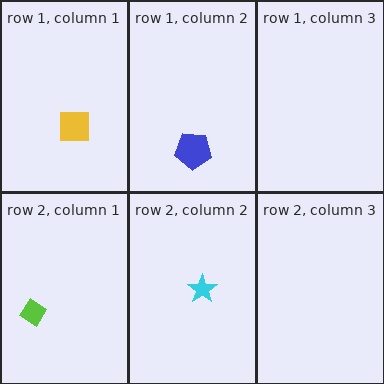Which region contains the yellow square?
The row 1, column 1 region.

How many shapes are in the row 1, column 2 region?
1.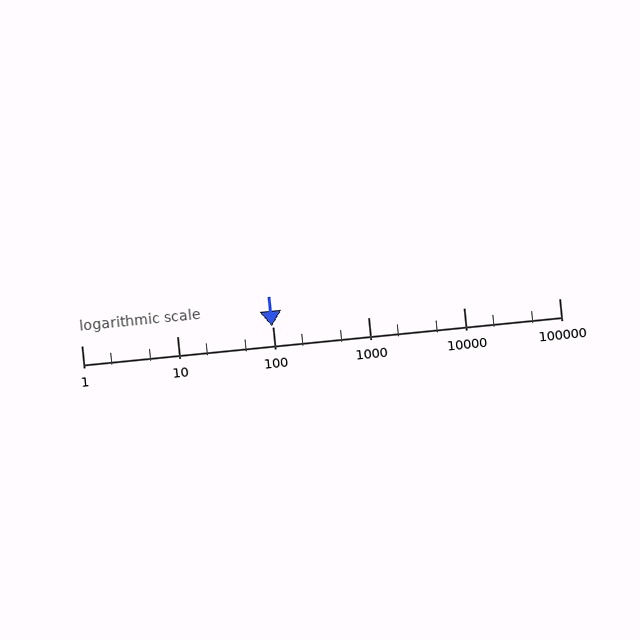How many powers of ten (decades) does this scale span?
The scale spans 5 decades, from 1 to 100000.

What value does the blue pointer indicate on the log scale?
The pointer indicates approximately 99.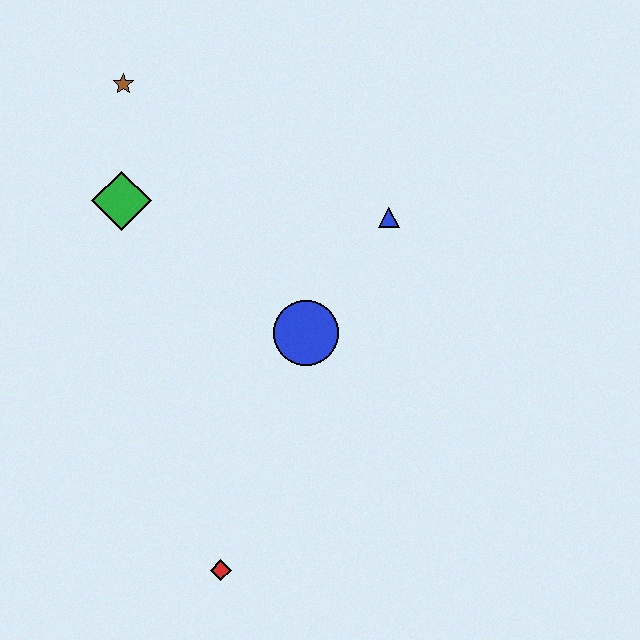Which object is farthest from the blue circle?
The brown star is farthest from the blue circle.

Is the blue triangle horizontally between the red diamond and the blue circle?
No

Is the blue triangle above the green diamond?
No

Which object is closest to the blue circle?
The blue triangle is closest to the blue circle.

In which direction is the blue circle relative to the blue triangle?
The blue circle is below the blue triangle.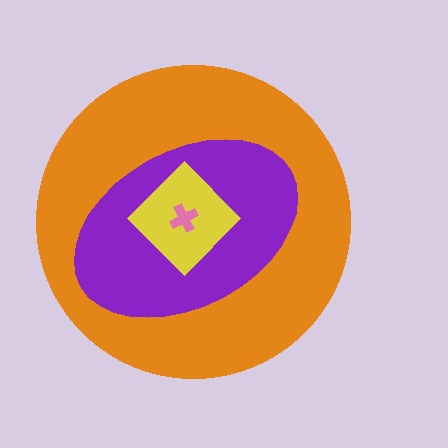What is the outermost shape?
The orange circle.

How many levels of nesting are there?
4.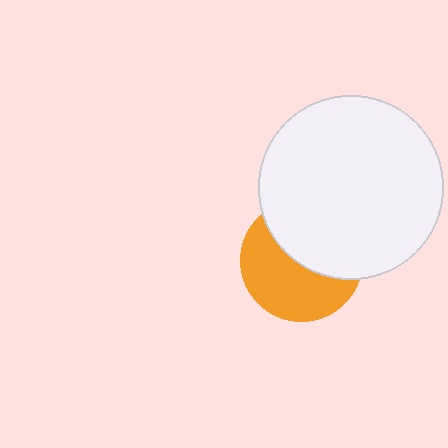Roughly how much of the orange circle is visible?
About half of it is visible (roughly 53%).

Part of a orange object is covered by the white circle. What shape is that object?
It is a circle.